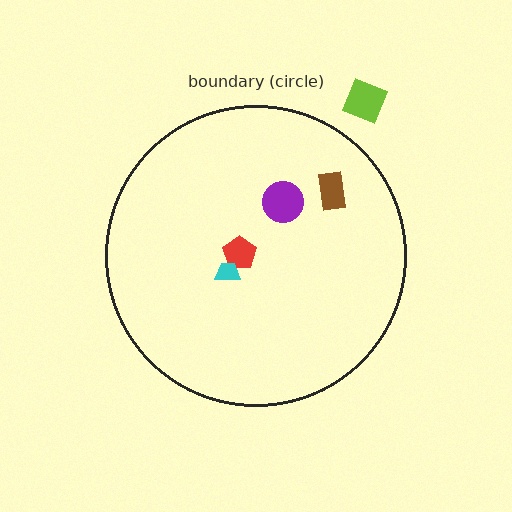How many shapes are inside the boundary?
4 inside, 1 outside.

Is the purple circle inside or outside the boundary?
Inside.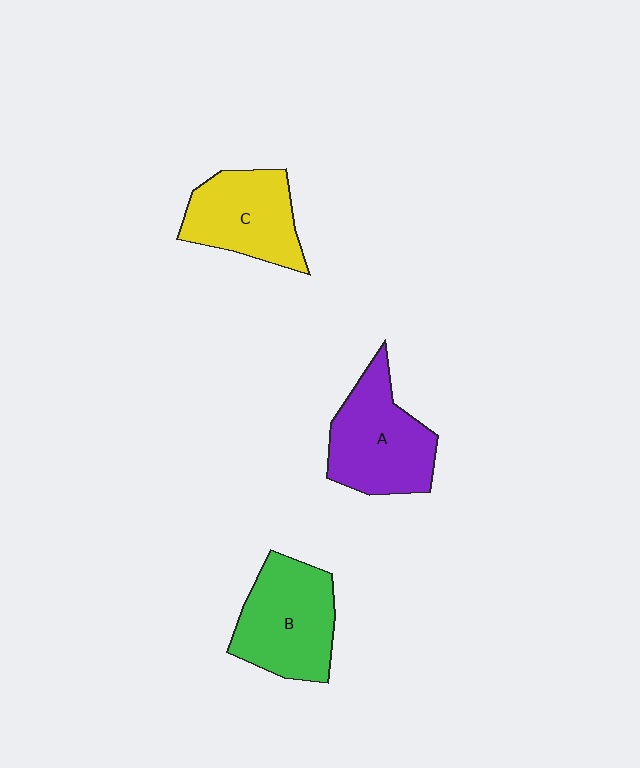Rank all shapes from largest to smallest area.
From largest to smallest: B (green), A (purple), C (yellow).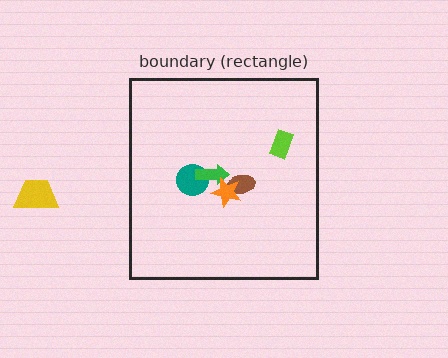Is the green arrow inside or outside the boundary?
Inside.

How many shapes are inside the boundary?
5 inside, 1 outside.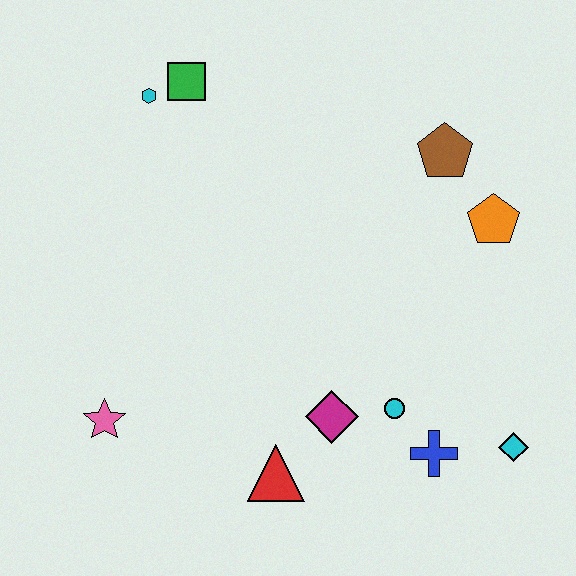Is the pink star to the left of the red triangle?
Yes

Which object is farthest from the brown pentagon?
The pink star is farthest from the brown pentagon.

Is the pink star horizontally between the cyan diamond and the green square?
No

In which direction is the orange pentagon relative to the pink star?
The orange pentagon is to the right of the pink star.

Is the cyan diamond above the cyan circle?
No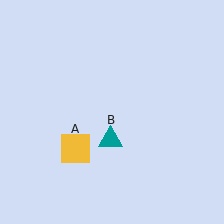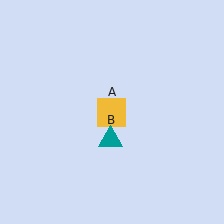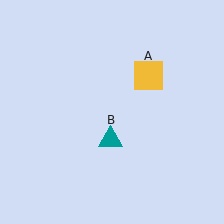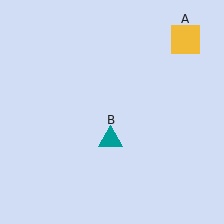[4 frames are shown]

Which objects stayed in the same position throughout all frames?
Teal triangle (object B) remained stationary.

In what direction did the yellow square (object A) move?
The yellow square (object A) moved up and to the right.